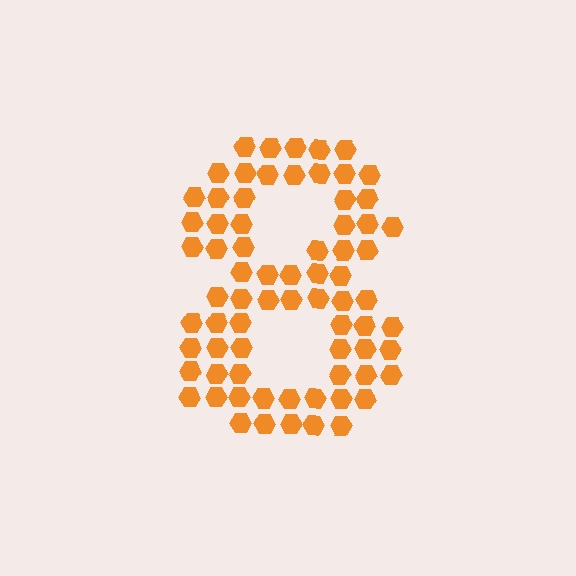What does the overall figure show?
The overall figure shows the digit 8.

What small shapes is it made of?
It is made of small hexagons.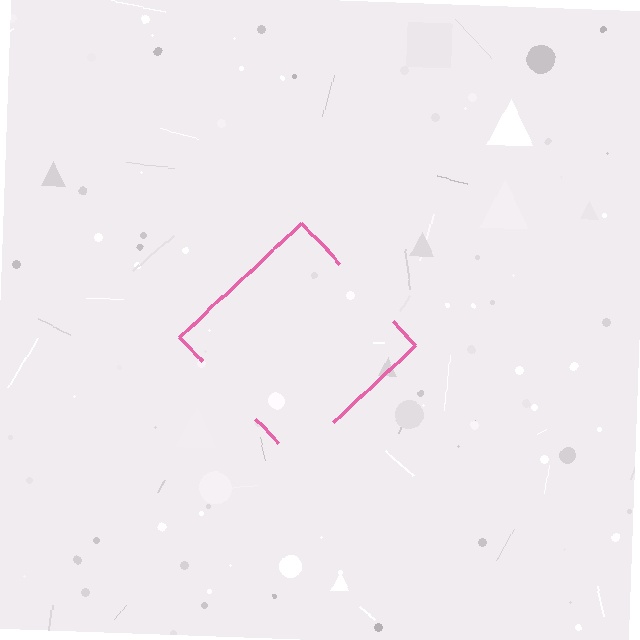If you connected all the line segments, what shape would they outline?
They would outline a diamond.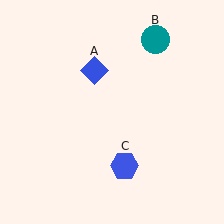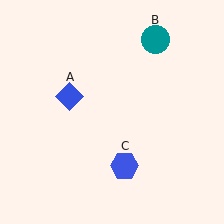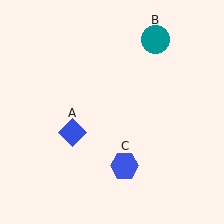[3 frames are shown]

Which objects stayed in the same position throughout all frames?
Teal circle (object B) and blue hexagon (object C) remained stationary.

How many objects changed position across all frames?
1 object changed position: blue diamond (object A).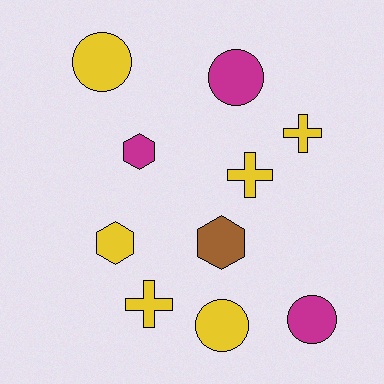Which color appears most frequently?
Yellow, with 6 objects.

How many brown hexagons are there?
There is 1 brown hexagon.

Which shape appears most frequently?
Circle, with 4 objects.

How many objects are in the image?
There are 10 objects.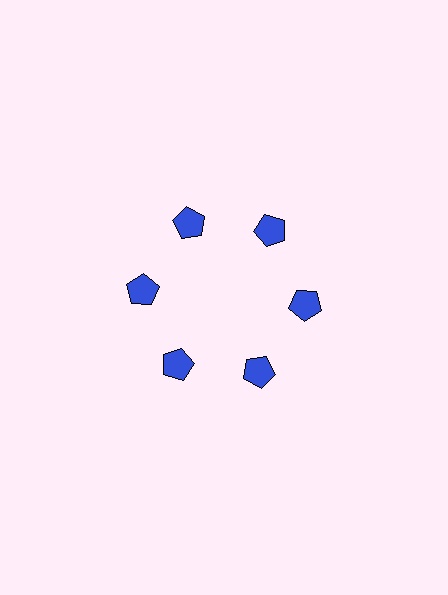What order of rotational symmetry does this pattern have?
This pattern has 6-fold rotational symmetry.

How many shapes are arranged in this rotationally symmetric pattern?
There are 6 shapes, arranged in 6 groups of 1.